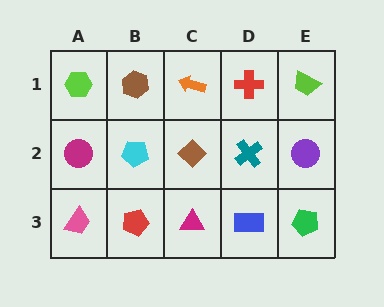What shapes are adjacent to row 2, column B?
A brown hexagon (row 1, column B), a red pentagon (row 3, column B), a magenta circle (row 2, column A), a brown diamond (row 2, column C).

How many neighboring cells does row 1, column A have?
2.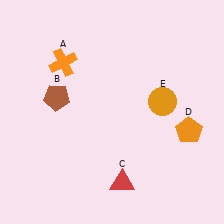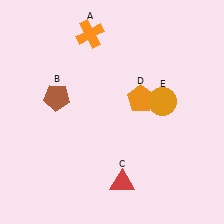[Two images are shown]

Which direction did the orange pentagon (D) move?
The orange pentagon (D) moved left.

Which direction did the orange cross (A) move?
The orange cross (A) moved up.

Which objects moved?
The objects that moved are: the orange cross (A), the orange pentagon (D).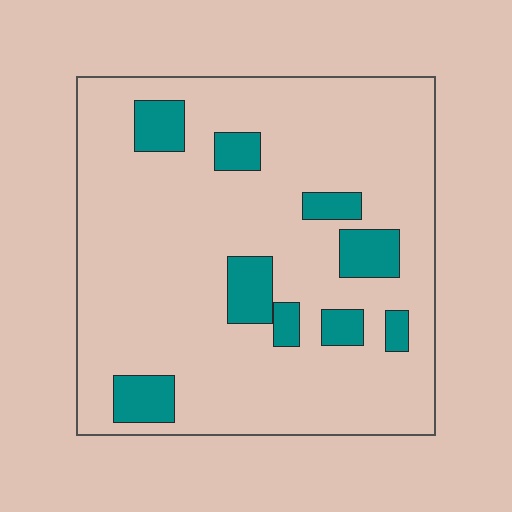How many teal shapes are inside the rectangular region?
9.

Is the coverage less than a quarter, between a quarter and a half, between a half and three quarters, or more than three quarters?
Less than a quarter.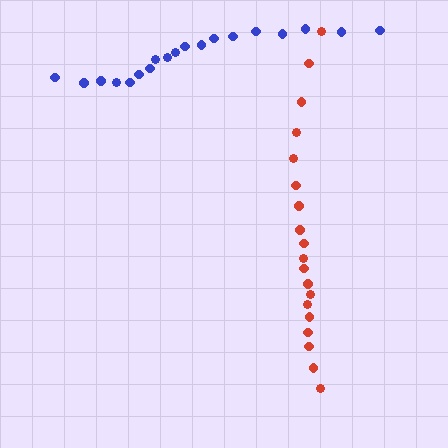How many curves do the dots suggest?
There are 2 distinct paths.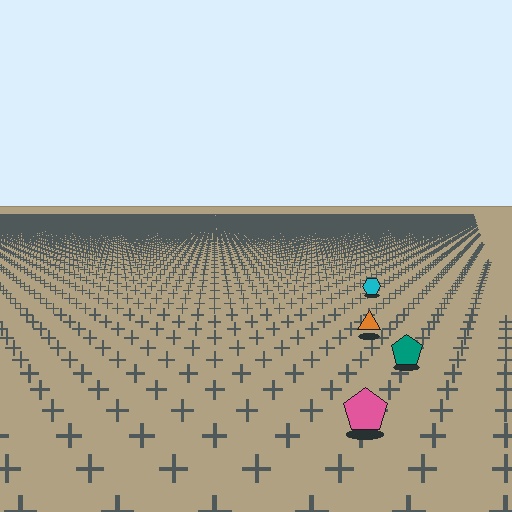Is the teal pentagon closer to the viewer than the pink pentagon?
No. The pink pentagon is closer — you can tell from the texture gradient: the ground texture is coarser near it.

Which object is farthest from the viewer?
The cyan hexagon is farthest from the viewer. It appears smaller and the ground texture around it is denser.